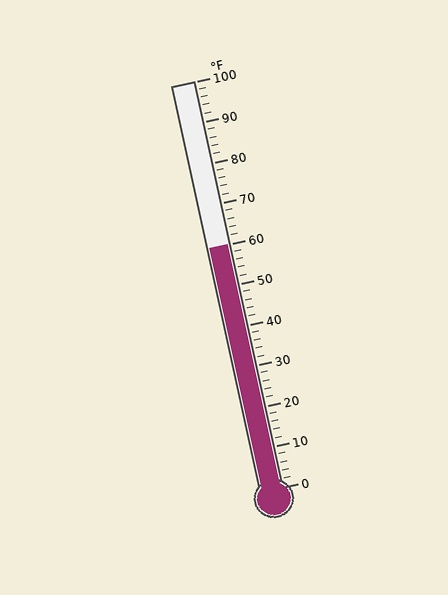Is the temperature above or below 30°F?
The temperature is above 30°F.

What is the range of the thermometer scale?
The thermometer scale ranges from 0°F to 100°F.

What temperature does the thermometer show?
The thermometer shows approximately 60°F.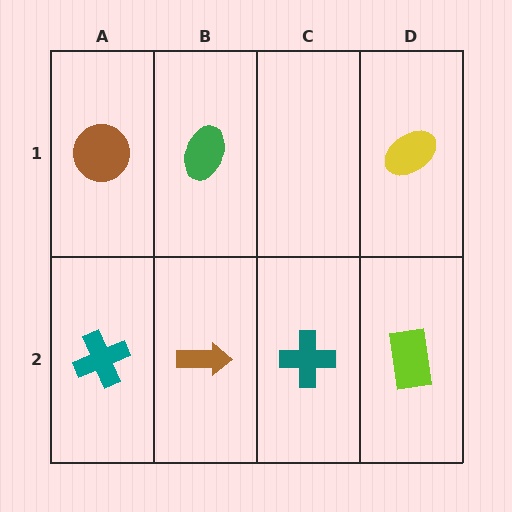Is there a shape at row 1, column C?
No, that cell is empty.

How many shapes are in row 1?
3 shapes.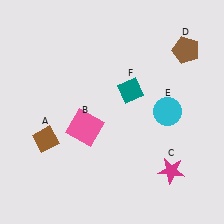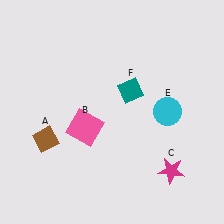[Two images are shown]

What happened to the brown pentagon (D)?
The brown pentagon (D) was removed in Image 2. It was in the top-right area of Image 1.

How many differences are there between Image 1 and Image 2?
There is 1 difference between the two images.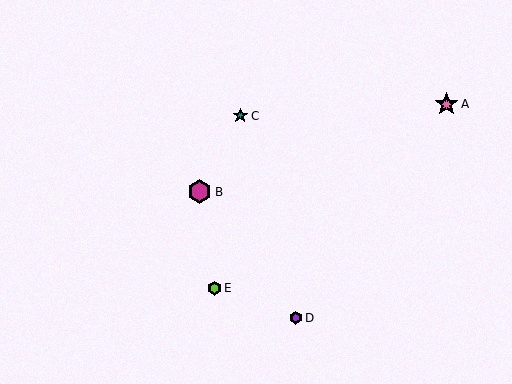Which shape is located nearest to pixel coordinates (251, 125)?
The teal star (labeled C) at (240, 116) is nearest to that location.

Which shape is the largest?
The magenta hexagon (labeled B) is the largest.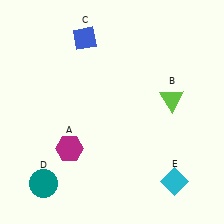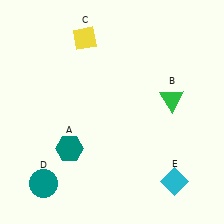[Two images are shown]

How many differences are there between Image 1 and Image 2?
There are 3 differences between the two images.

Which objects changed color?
A changed from magenta to teal. B changed from lime to green. C changed from blue to yellow.